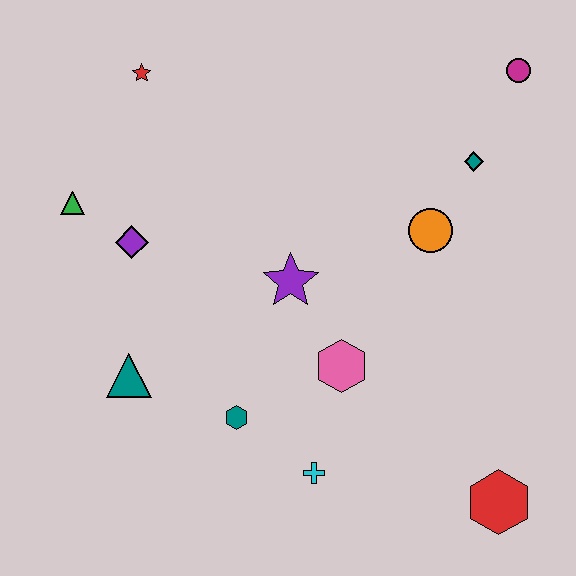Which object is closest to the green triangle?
The purple diamond is closest to the green triangle.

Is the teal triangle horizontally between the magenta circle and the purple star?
No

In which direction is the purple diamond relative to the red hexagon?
The purple diamond is to the left of the red hexagon.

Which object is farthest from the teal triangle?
The magenta circle is farthest from the teal triangle.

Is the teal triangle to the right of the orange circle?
No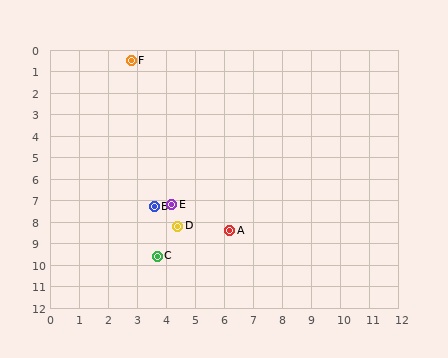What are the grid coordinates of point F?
Point F is at approximately (2.8, 0.5).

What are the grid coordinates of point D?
Point D is at approximately (4.4, 8.2).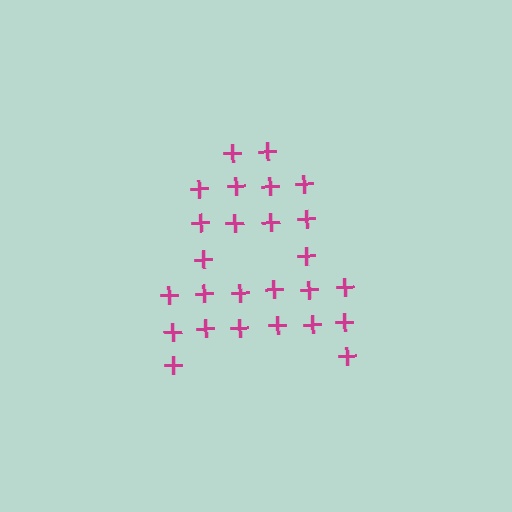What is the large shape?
The large shape is the letter A.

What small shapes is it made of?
It is made of small plus signs.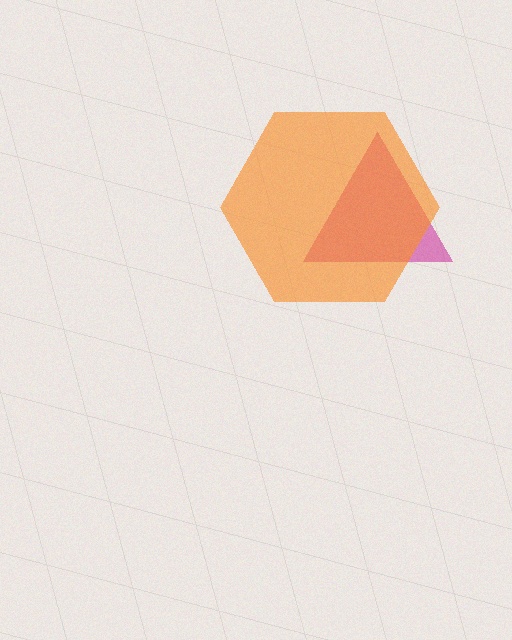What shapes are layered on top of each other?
The layered shapes are: a magenta triangle, an orange hexagon.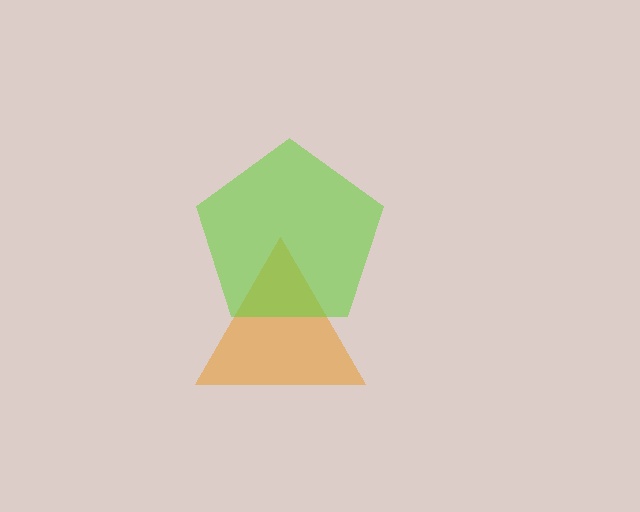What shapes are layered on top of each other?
The layered shapes are: an orange triangle, a lime pentagon.